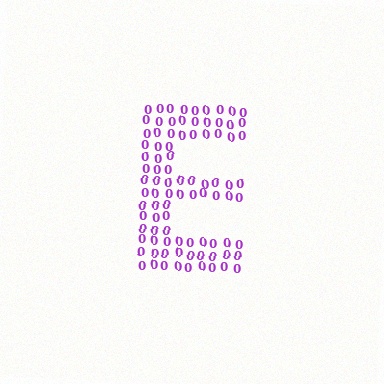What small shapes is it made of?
It is made of small digit 0's.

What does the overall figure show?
The overall figure shows the letter E.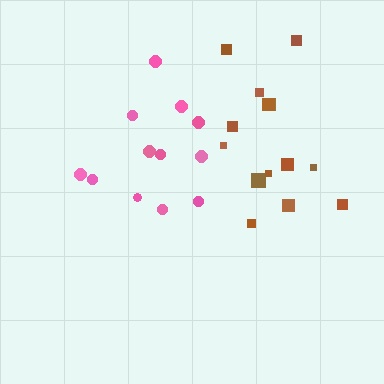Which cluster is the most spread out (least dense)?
Pink.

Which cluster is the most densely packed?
Brown.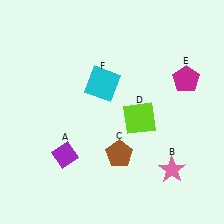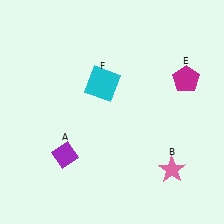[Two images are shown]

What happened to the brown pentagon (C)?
The brown pentagon (C) was removed in Image 2. It was in the bottom-right area of Image 1.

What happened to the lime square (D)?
The lime square (D) was removed in Image 2. It was in the bottom-right area of Image 1.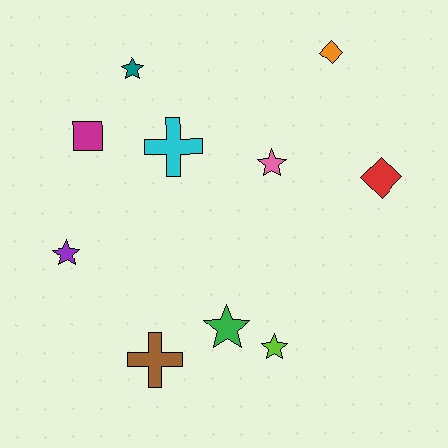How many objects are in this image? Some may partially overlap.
There are 10 objects.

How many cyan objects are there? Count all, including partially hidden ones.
There is 1 cyan object.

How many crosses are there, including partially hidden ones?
There are 2 crosses.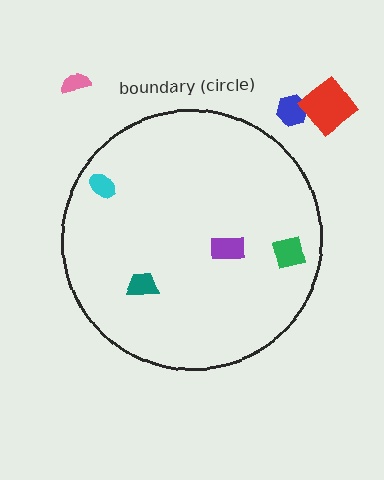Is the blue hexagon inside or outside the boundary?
Outside.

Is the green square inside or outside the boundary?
Inside.